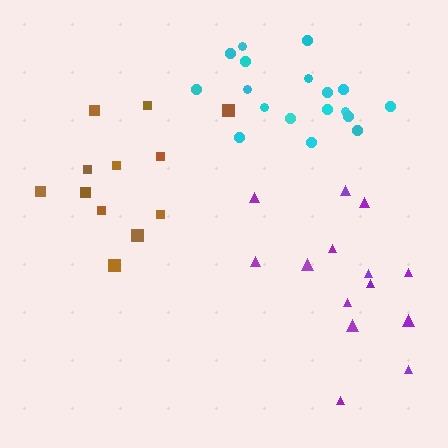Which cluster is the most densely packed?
Brown.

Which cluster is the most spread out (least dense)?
Purple.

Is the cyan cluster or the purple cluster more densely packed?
Cyan.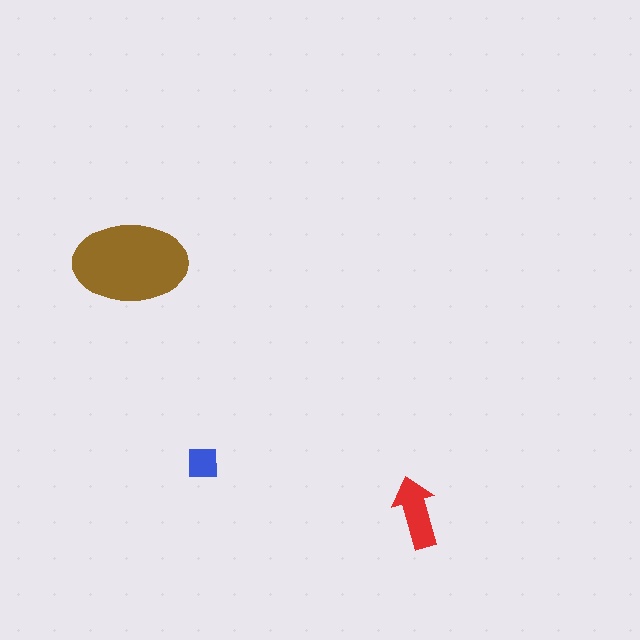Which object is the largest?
The brown ellipse.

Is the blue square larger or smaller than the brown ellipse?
Smaller.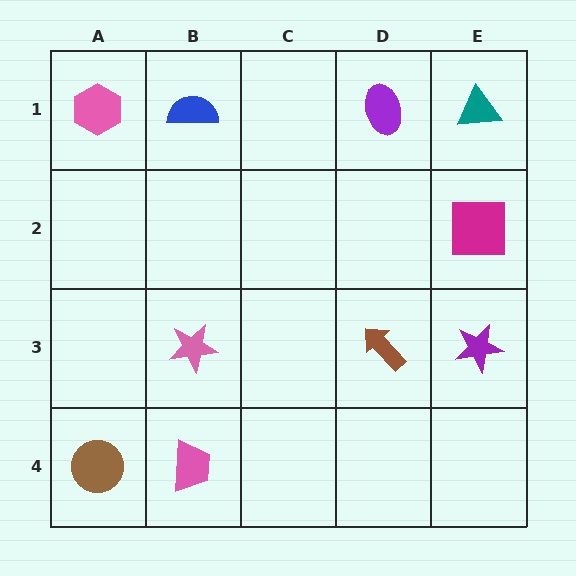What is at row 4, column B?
A pink trapezoid.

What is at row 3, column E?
A purple star.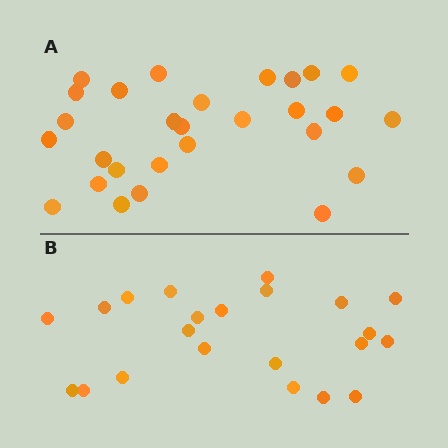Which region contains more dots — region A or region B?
Region A (the top region) has more dots.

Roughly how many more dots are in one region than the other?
Region A has about 6 more dots than region B.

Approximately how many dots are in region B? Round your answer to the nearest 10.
About 20 dots. (The exact count is 22, which rounds to 20.)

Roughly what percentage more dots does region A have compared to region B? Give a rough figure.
About 25% more.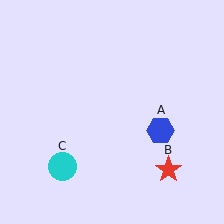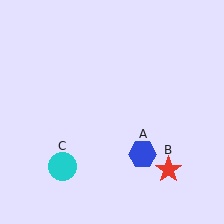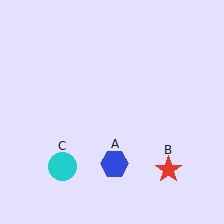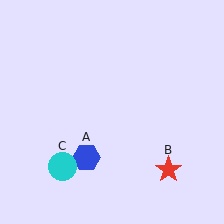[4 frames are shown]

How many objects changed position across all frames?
1 object changed position: blue hexagon (object A).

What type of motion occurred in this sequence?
The blue hexagon (object A) rotated clockwise around the center of the scene.